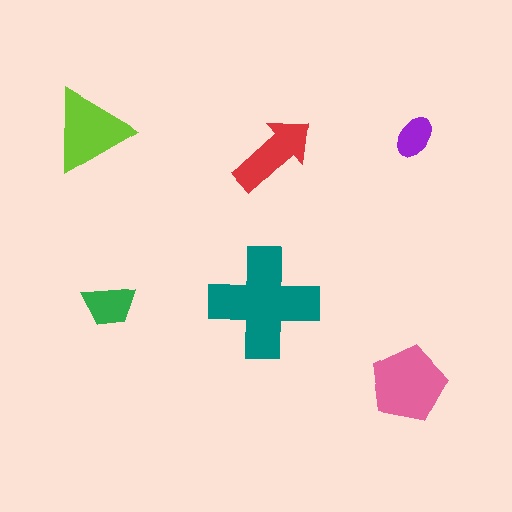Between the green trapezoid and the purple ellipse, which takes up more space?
The green trapezoid.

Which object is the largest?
The teal cross.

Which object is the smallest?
The purple ellipse.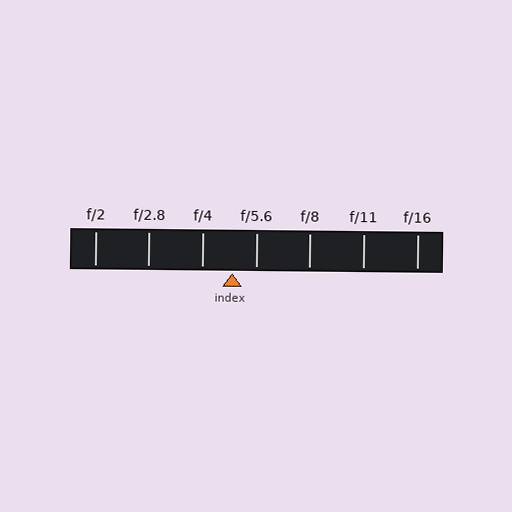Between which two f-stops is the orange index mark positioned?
The index mark is between f/4 and f/5.6.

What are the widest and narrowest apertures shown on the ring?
The widest aperture shown is f/2 and the narrowest is f/16.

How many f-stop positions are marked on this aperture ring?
There are 7 f-stop positions marked.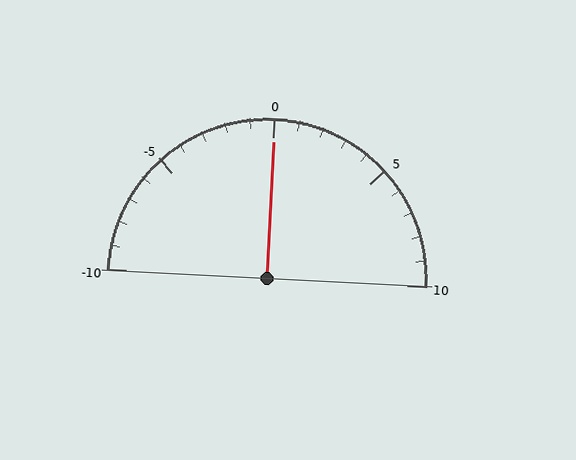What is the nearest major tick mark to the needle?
The nearest major tick mark is 0.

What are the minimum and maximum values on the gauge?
The gauge ranges from -10 to 10.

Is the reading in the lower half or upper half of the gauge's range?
The reading is in the upper half of the range (-10 to 10).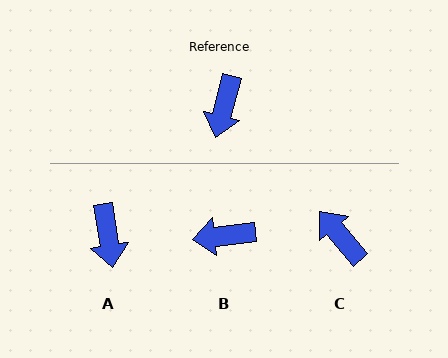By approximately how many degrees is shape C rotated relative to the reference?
Approximately 124 degrees clockwise.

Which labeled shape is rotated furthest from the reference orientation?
C, about 124 degrees away.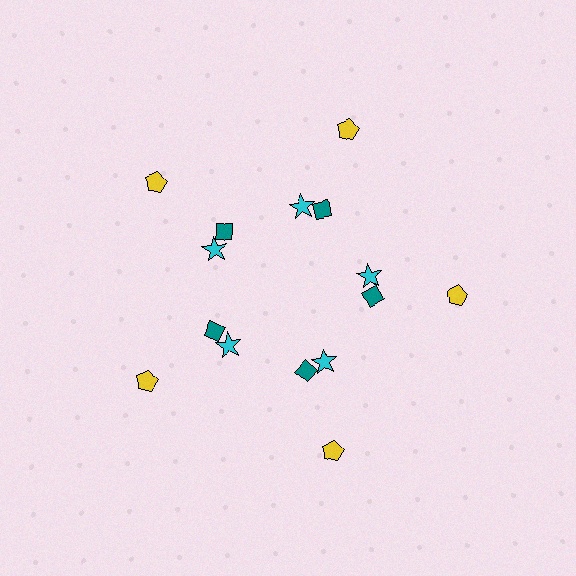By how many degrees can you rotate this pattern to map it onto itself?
The pattern maps onto itself every 72 degrees of rotation.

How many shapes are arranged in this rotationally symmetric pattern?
There are 15 shapes, arranged in 5 groups of 3.